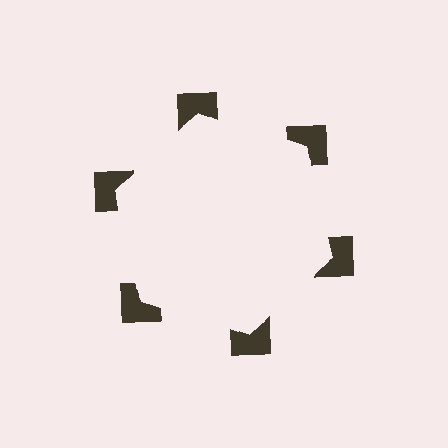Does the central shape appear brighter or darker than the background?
It typically appears slightly brighter than the background, even though no actual brightness change is drawn.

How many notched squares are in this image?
There are 6 — one at each vertex of the illusory hexagon.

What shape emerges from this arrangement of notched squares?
An illusory hexagon — its edges are inferred from the aligned wedge cuts in the notched squares, not physically drawn.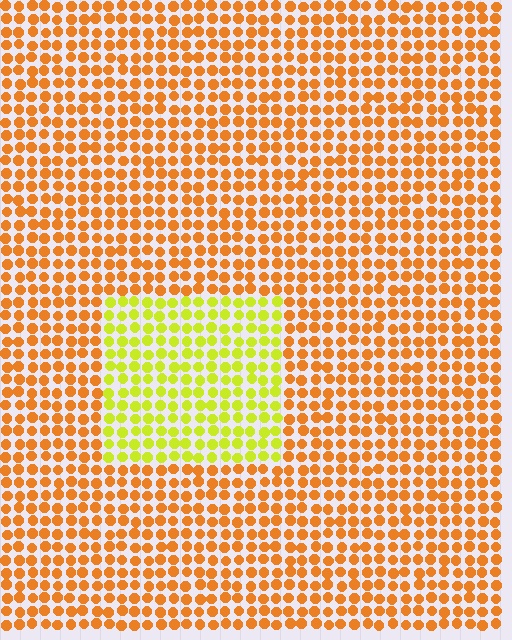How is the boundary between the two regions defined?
The boundary is defined purely by a slight shift in hue (about 43 degrees). Spacing, size, and orientation are identical on both sides.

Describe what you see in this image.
The image is filled with small orange elements in a uniform arrangement. A rectangle-shaped region is visible where the elements are tinted to a slightly different hue, forming a subtle color boundary.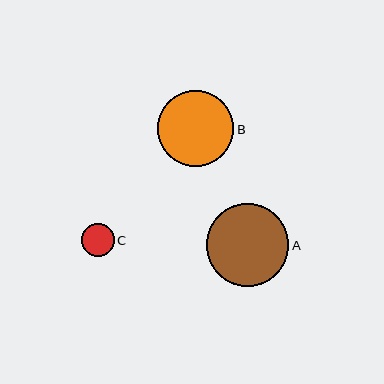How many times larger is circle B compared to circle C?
Circle B is approximately 2.3 times the size of circle C.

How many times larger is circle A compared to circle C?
Circle A is approximately 2.5 times the size of circle C.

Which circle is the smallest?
Circle C is the smallest with a size of approximately 33 pixels.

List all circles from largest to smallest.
From largest to smallest: A, B, C.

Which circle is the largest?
Circle A is the largest with a size of approximately 82 pixels.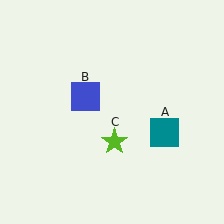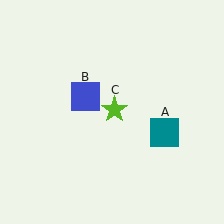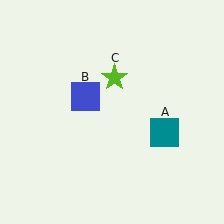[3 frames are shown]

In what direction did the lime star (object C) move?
The lime star (object C) moved up.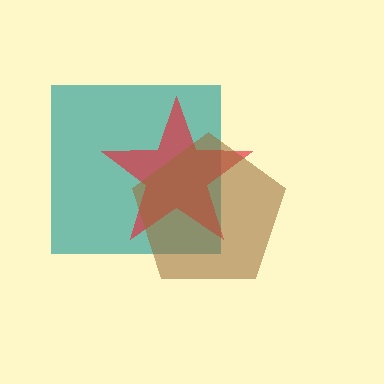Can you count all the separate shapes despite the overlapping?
Yes, there are 3 separate shapes.